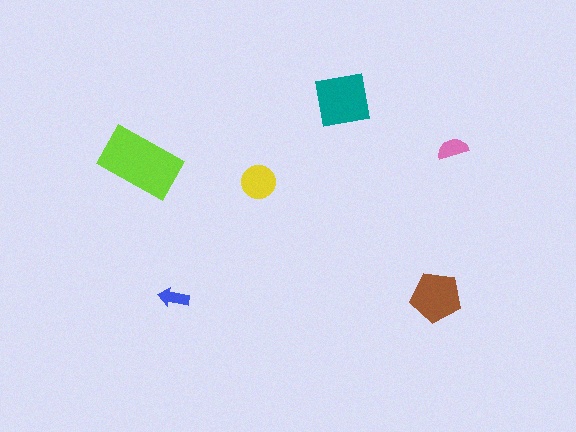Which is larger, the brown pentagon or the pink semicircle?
The brown pentagon.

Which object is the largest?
The lime rectangle.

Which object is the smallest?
The blue arrow.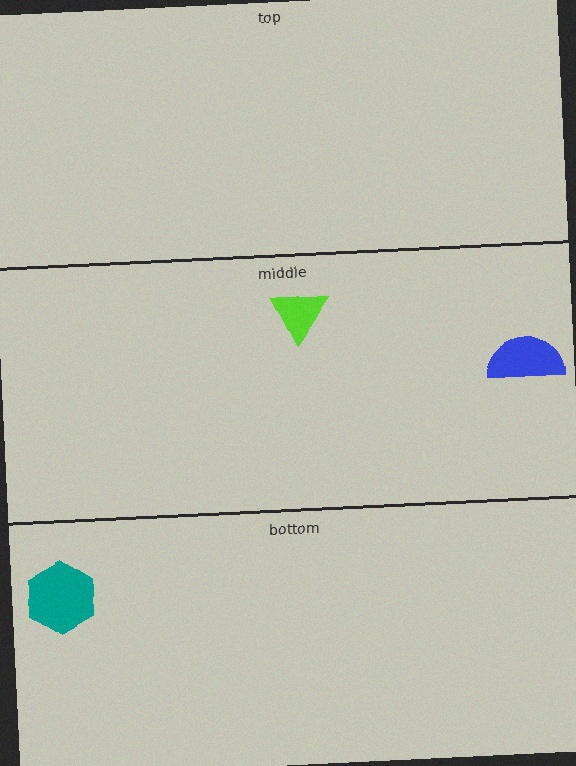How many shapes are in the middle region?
2.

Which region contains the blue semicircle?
The middle region.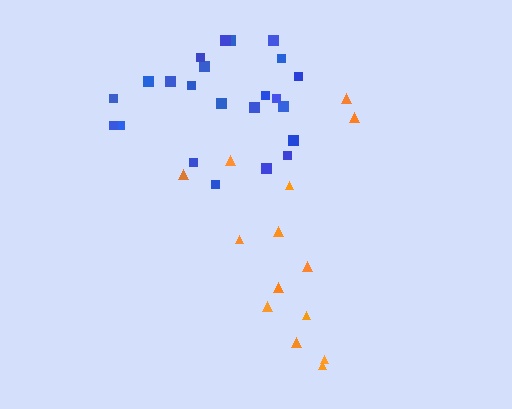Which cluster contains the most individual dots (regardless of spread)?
Blue (23).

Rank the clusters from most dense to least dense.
blue, orange.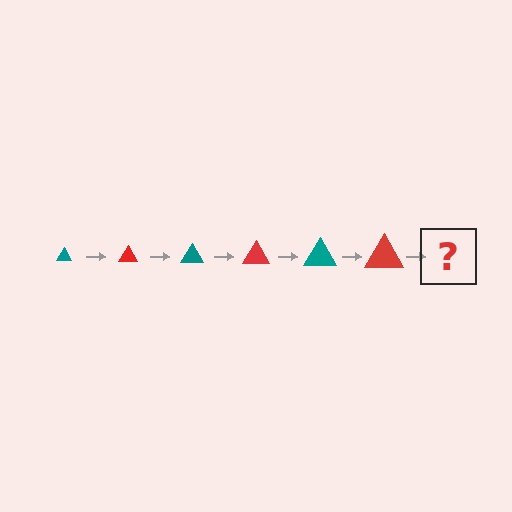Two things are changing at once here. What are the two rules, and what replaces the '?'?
The two rules are that the triangle grows larger each step and the color cycles through teal and red. The '?' should be a teal triangle, larger than the previous one.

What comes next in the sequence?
The next element should be a teal triangle, larger than the previous one.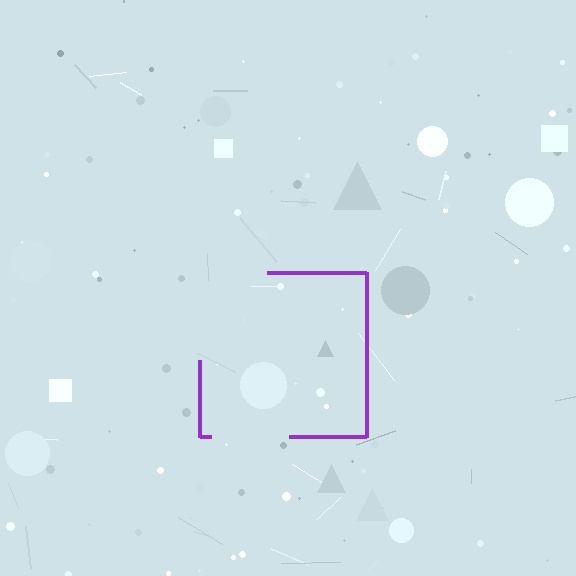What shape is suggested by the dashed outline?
The dashed outline suggests a square.